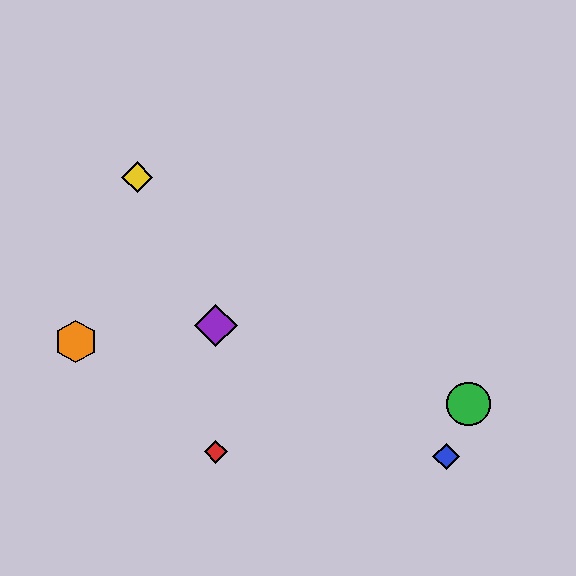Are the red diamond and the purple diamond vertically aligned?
Yes, both are at x≈216.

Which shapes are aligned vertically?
The red diamond, the purple diamond are aligned vertically.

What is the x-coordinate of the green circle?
The green circle is at x≈469.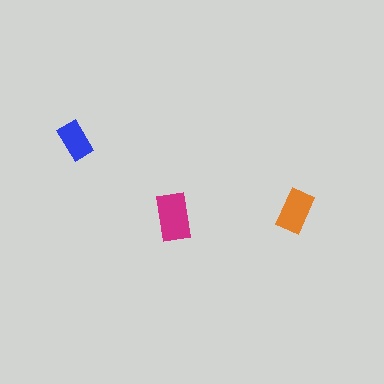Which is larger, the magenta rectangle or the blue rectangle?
The magenta one.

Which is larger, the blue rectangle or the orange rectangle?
The orange one.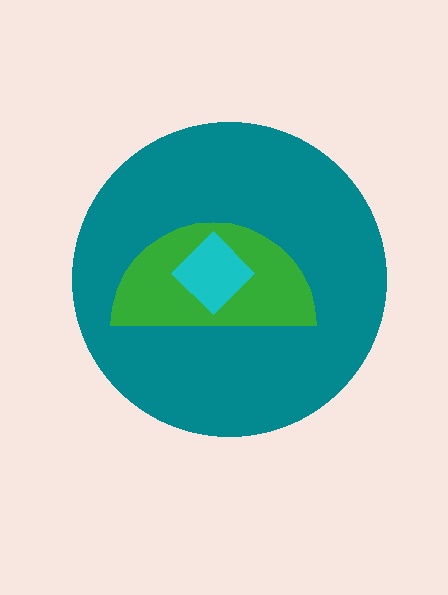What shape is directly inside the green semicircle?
The cyan diamond.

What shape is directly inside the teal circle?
The green semicircle.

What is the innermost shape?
The cyan diamond.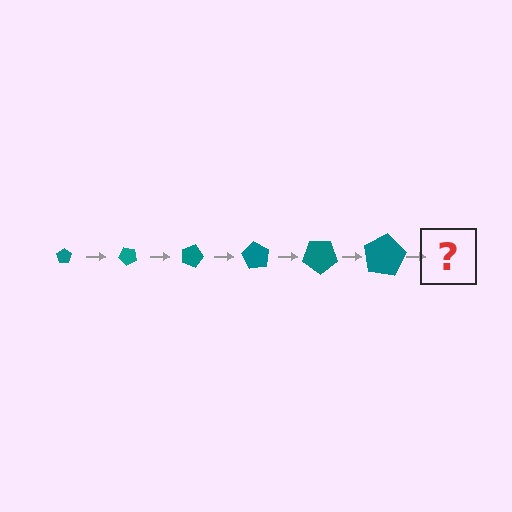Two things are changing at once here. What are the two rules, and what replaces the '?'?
The two rules are that the pentagon grows larger each step and it rotates 45 degrees each step. The '?' should be a pentagon, larger than the previous one and rotated 270 degrees from the start.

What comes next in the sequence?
The next element should be a pentagon, larger than the previous one and rotated 270 degrees from the start.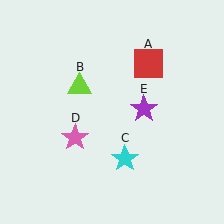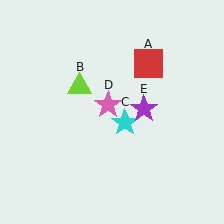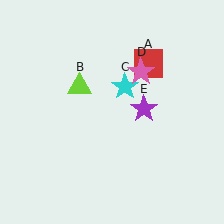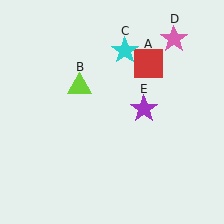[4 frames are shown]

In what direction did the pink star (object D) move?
The pink star (object D) moved up and to the right.